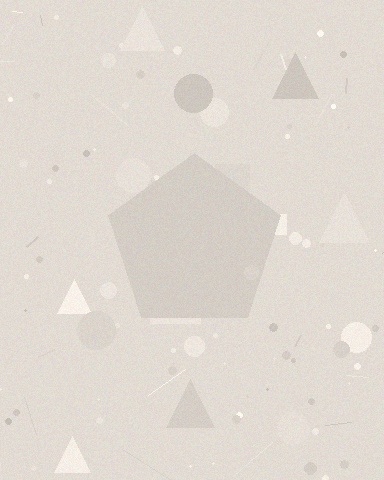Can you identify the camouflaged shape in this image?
The camouflaged shape is a pentagon.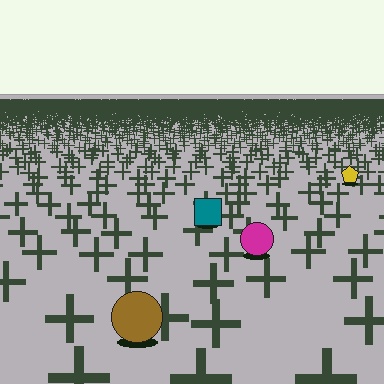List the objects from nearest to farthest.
From nearest to farthest: the brown circle, the magenta circle, the teal square, the yellow pentagon.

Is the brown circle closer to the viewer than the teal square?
Yes. The brown circle is closer — you can tell from the texture gradient: the ground texture is coarser near it.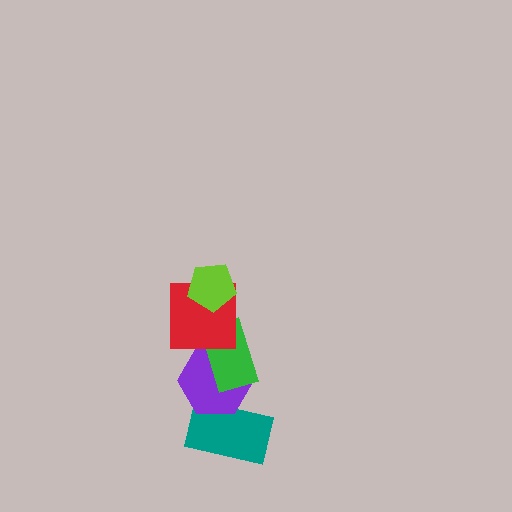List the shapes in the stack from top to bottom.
From top to bottom: the lime pentagon, the red square, the green rectangle, the purple hexagon, the teal rectangle.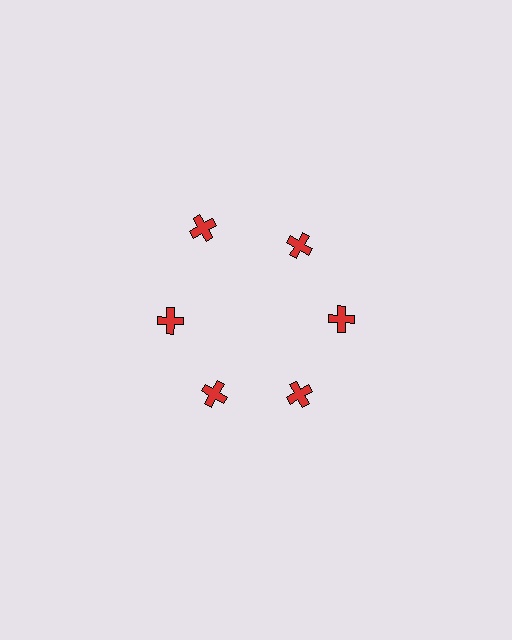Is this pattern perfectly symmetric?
No. The 6 red crosses are arranged in a ring, but one element near the 11 o'clock position is pushed outward from the center, breaking the 6-fold rotational symmetry.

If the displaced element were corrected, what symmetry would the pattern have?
It would have 6-fold rotational symmetry — the pattern would map onto itself every 60 degrees.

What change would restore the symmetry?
The symmetry would be restored by moving it inward, back onto the ring so that all 6 crosses sit at equal angles and equal distance from the center.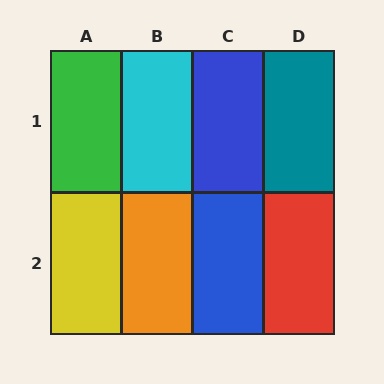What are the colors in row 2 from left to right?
Yellow, orange, blue, red.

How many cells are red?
1 cell is red.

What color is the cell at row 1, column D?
Teal.